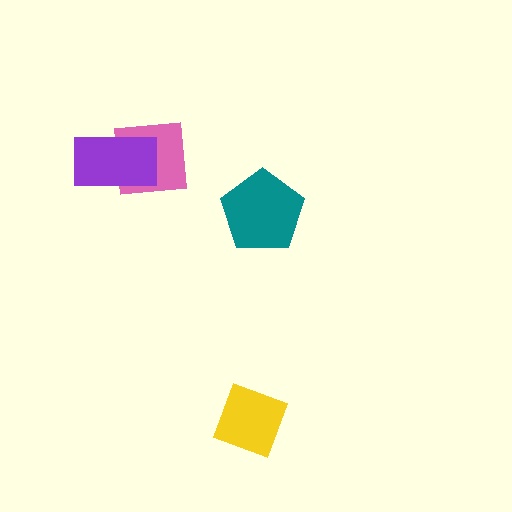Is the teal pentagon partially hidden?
No, no other shape covers it.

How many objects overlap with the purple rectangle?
1 object overlaps with the purple rectangle.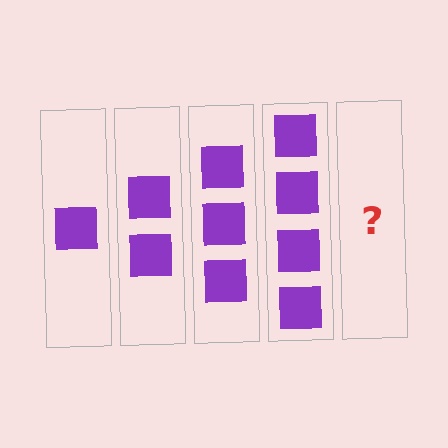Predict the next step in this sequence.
The next step is 5 squares.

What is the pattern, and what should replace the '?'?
The pattern is that each step adds one more square. The '?' should be 5 squares.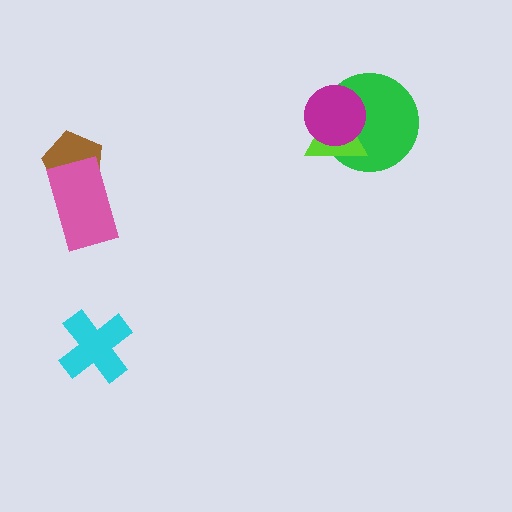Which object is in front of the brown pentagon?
The pink rectangle is in front of the brown pentagon.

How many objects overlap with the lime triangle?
2 objects overlap with the lime triangle.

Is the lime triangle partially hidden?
Yes, it is partially covered by another shape.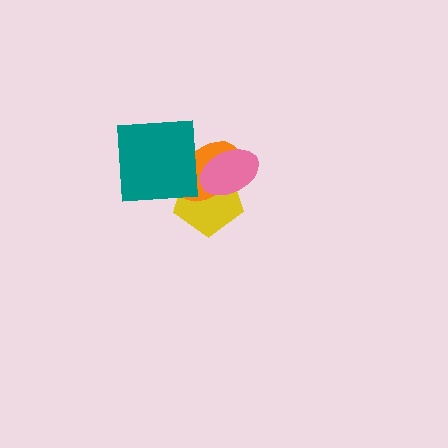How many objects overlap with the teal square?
2 objects overlap with the teal square.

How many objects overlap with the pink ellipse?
2 objects overlap with the pink ellipse.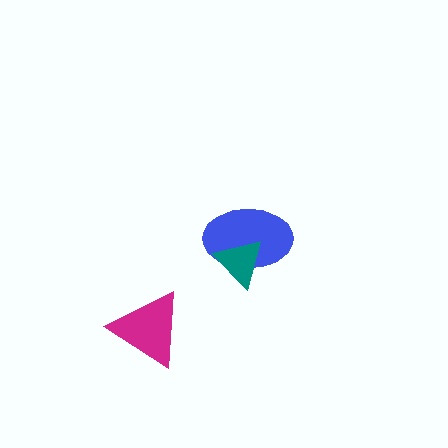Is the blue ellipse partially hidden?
Yes, it is partially covered by another shape.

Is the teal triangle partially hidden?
No, no other shape covers it.